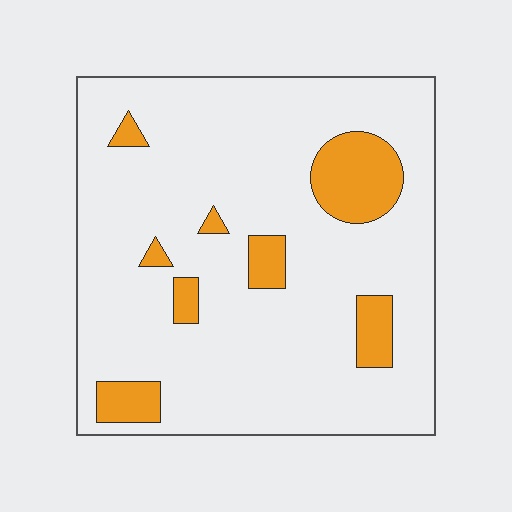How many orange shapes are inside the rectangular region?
8.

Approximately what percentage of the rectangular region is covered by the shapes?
Approximately 15%.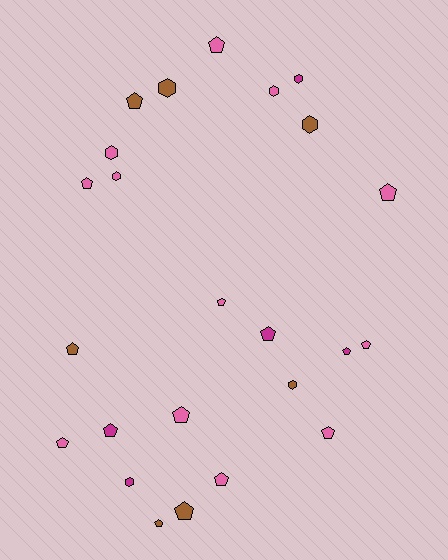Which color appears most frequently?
Pink, with 12 objects.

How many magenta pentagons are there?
There are 3 magenta pentagons.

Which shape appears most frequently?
Pentagon, with 16 objects.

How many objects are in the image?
There are 24 objects.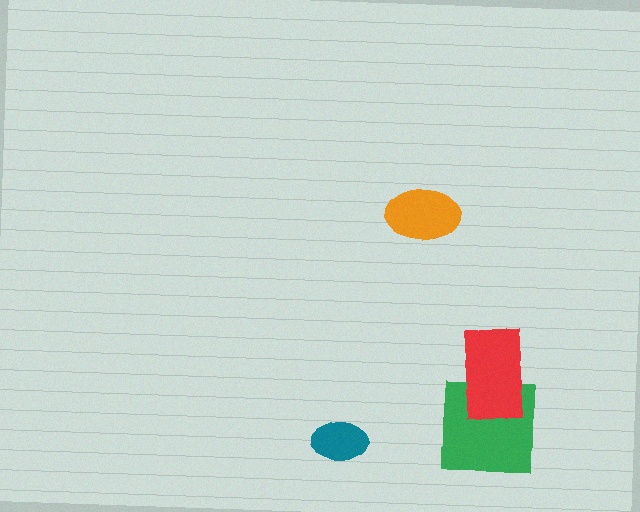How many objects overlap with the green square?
1 object overlaps with the green square.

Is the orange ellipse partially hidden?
No, no other shape covers it.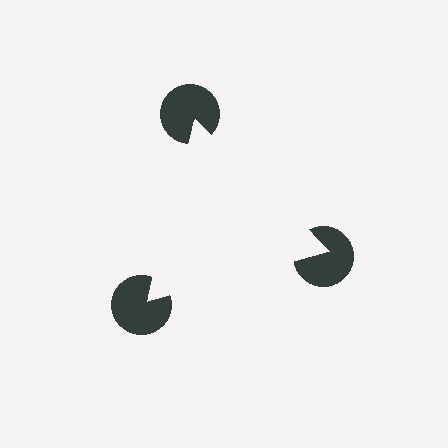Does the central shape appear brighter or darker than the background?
It typically appears slightly brighter than the background, even though no actual brightness change is drawn.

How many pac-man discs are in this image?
There are 3 — one at each vertex of the illusory triangle.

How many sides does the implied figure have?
3 sides.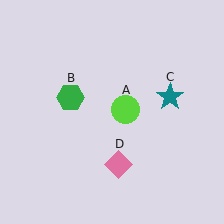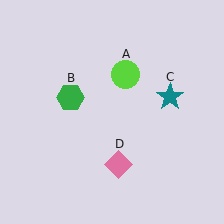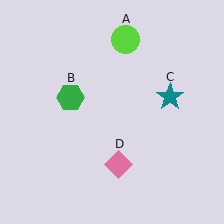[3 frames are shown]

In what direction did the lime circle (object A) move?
The lime circle (object A) moved up.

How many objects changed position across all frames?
1 object changed position: lime circle (object A).